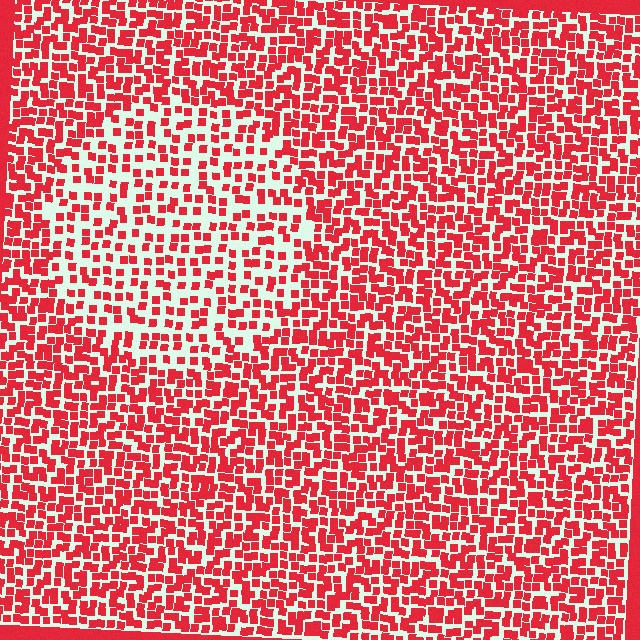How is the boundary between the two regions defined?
The boundary is defined by a change in element density (approximately 1.8x ratio). All elements are the same color, size, and shape.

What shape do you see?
I see a circle.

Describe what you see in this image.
The image contains small red elements arranged at two different densities. A circle-shaped region is visible where the elements are less densely packed than the surrounding area.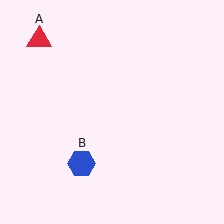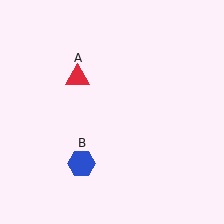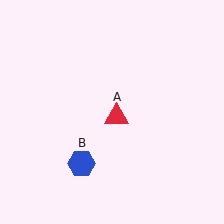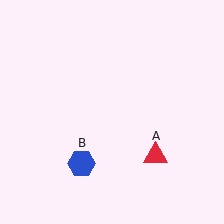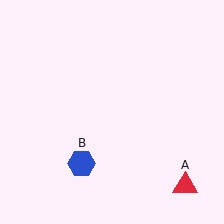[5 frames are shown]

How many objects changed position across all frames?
1 object changed position: red triangle (object A).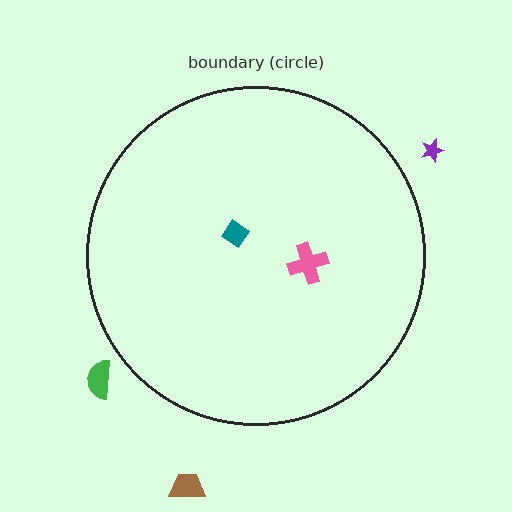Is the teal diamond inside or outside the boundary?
Inside.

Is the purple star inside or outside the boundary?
Outside.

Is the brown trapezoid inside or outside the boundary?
Outside.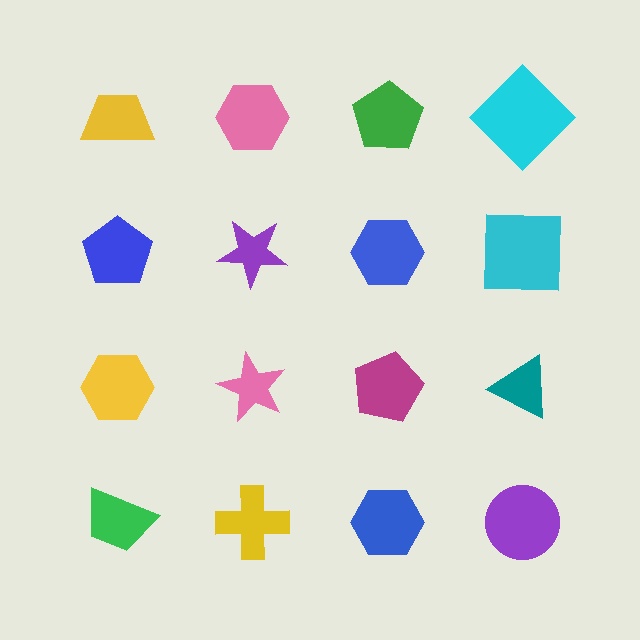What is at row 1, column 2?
A pink hexagon.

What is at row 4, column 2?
A yellow cross.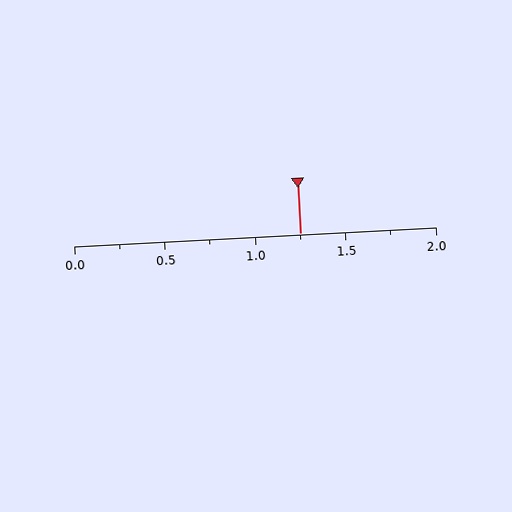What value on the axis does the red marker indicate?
The marker indicates approximately 1.25.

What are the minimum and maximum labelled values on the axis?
The axis runs from 0.0 to 2.0.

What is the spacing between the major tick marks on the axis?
The major ticks are spaced 0.5 apart.